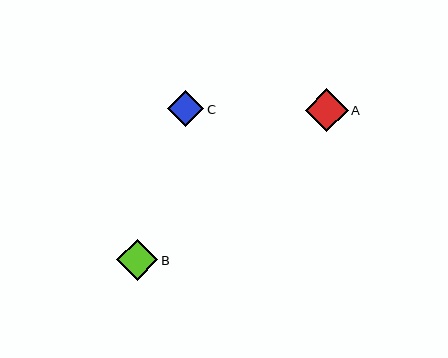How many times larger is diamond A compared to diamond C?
Diamond A is approximately 1.2 times the size of diamond C.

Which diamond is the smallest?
Diamond C is the smallest with a size of approximately 37 pixels.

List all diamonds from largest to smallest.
From largest to smallest: A, B, C.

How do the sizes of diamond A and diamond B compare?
Diamond A and diamond B are approximately the same size.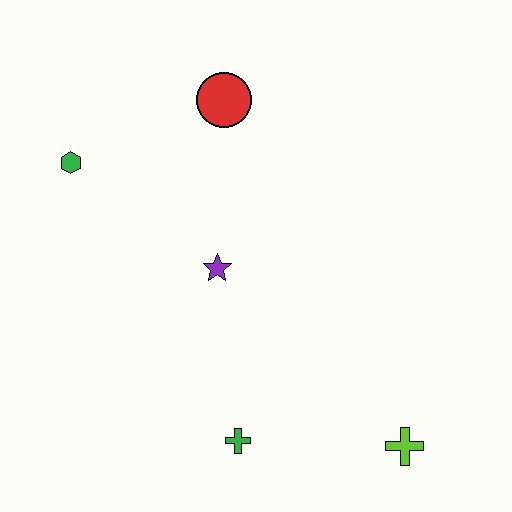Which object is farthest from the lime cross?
The green hexagon is farthest from the lime cross.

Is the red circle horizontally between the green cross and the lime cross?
No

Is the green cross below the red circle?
Yes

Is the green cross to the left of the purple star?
No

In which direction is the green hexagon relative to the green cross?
The green hexagon is above the green cross.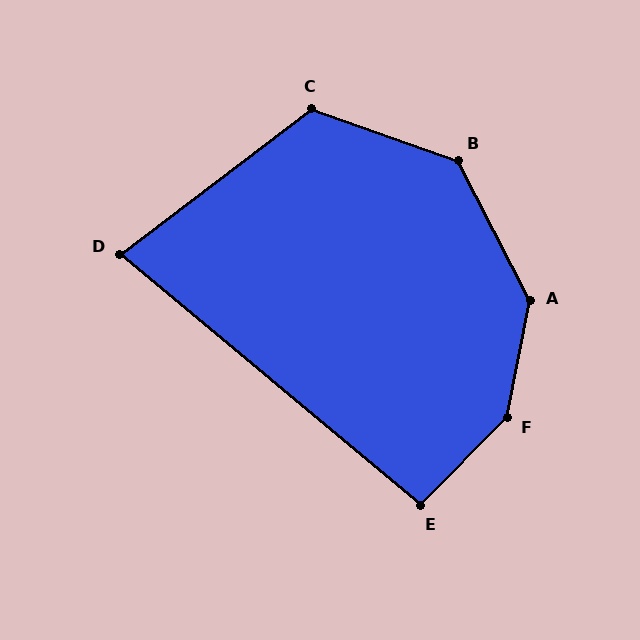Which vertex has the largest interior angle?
F, at approximately 147 degrees.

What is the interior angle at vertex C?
Approximately 124 degrees (obtuse).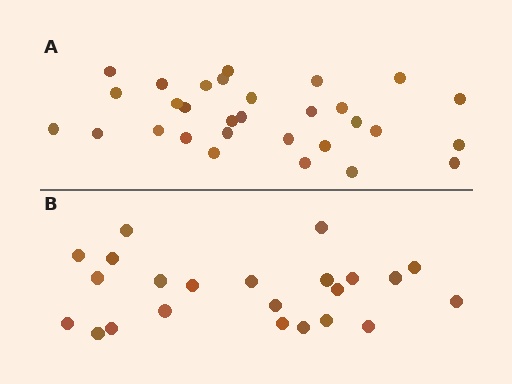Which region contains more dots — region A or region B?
Region A (the top region) has more dots.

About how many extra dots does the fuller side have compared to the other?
Region A has roughly 8 or so more dots than region B.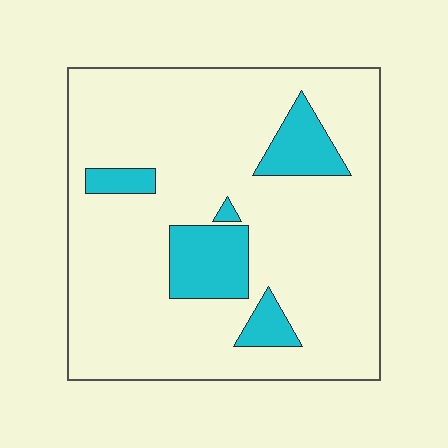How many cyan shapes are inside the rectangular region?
5.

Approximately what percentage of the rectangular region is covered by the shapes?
Approximately 15%.